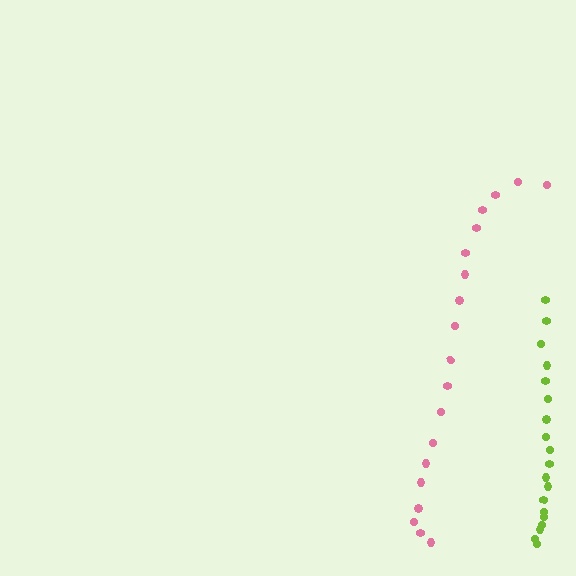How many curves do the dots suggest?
There are 2 distinct paths.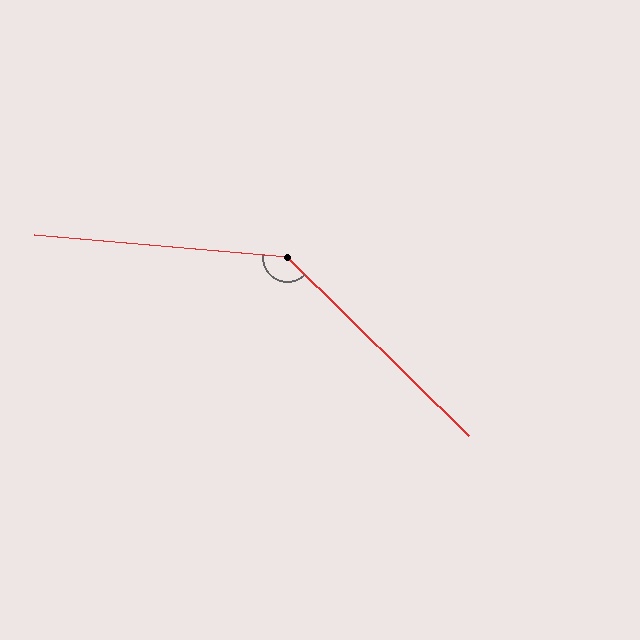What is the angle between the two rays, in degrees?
Approximately 141 degrees.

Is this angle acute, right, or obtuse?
It is obtuse.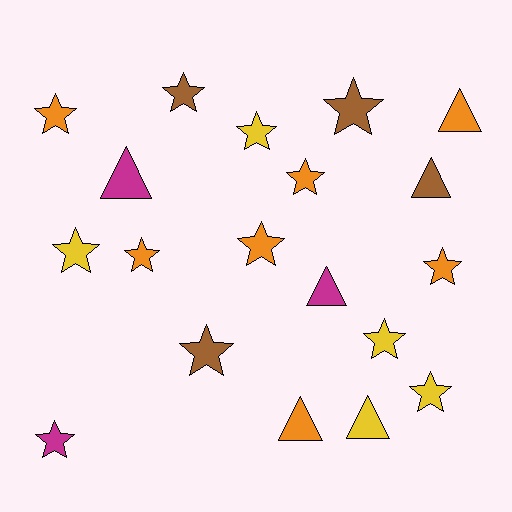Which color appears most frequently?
Orange, with 7 objects.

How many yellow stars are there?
There are 4 yellow stars.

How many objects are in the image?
There are 19 objects.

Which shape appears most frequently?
Star, with 13 objects.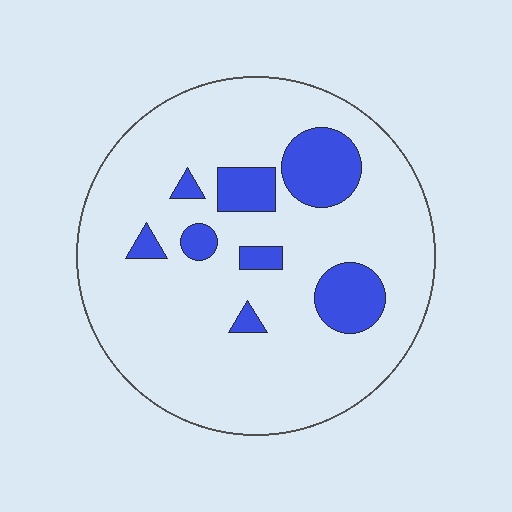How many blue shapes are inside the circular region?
8.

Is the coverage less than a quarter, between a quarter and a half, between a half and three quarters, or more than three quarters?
Less than a quarter.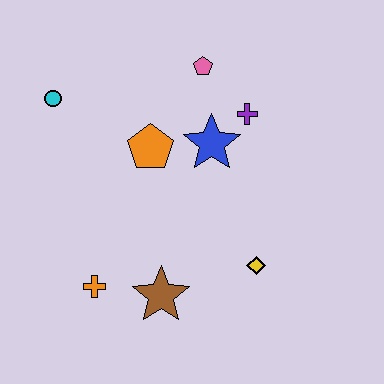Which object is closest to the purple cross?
The blue star is closest to the purple cross.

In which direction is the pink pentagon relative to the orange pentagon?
The pink pentagon is above the orange pentagon.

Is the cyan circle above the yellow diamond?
Yes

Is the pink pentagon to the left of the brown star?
No